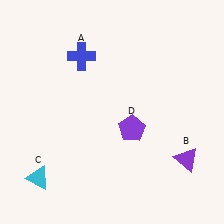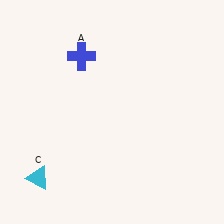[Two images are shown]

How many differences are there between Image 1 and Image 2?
There are 2 differences between the two images.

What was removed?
The purple pentagon (D), the purple triangle (B) were removed in Image 2.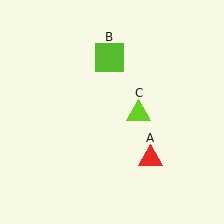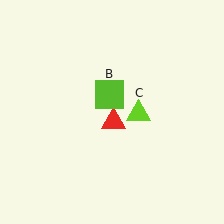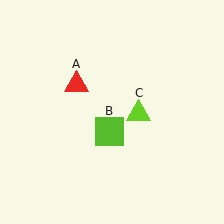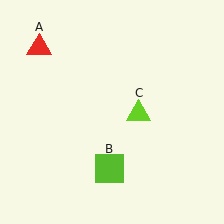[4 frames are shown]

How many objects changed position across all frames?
2 objects changed position: red triangle (object A), lime square (object B).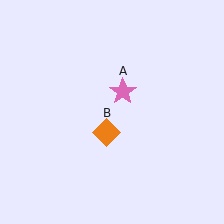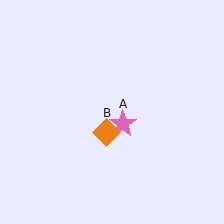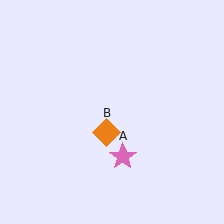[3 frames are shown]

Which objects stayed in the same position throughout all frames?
Orange diamond (object B) remained stationary.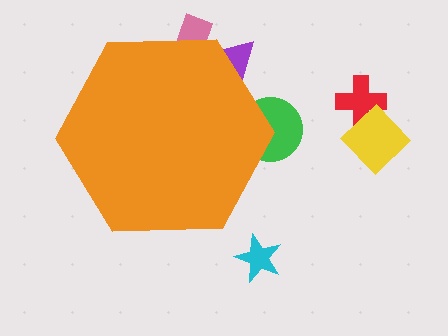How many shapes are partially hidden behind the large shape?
3 shapes are partially hidden.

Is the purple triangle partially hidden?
Yes, the purple triangle is partially hidden behind the orange hexagon.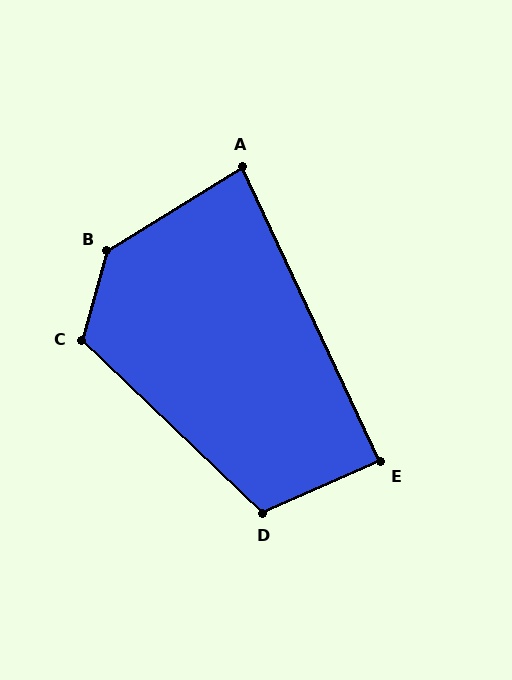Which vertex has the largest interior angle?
B, at approximately 137 degrees.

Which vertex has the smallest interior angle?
A, at approximately 83 degrees.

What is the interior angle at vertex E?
Approximately 89 degrees (approximately right).